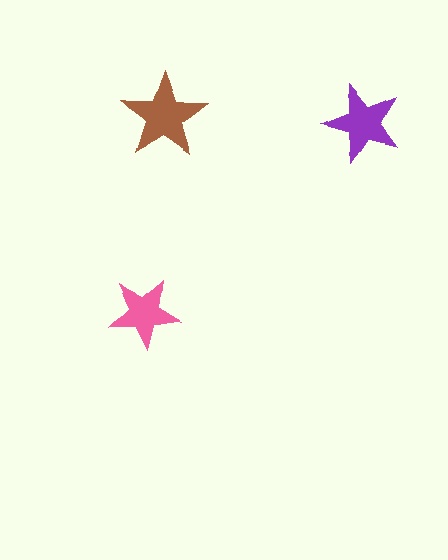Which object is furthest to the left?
The pink star is leftmost.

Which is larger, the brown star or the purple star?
The brown one.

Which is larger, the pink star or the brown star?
The brown one.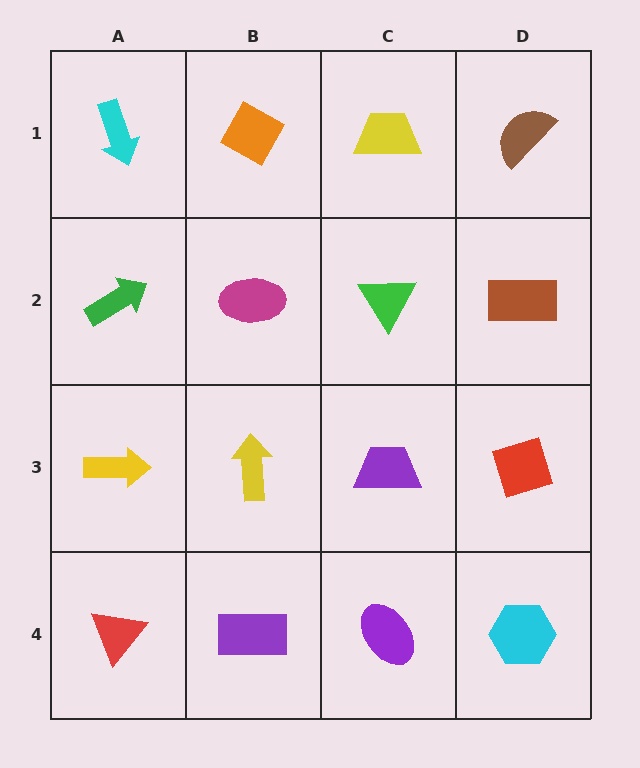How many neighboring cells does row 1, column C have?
3.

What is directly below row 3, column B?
A purple rectangle.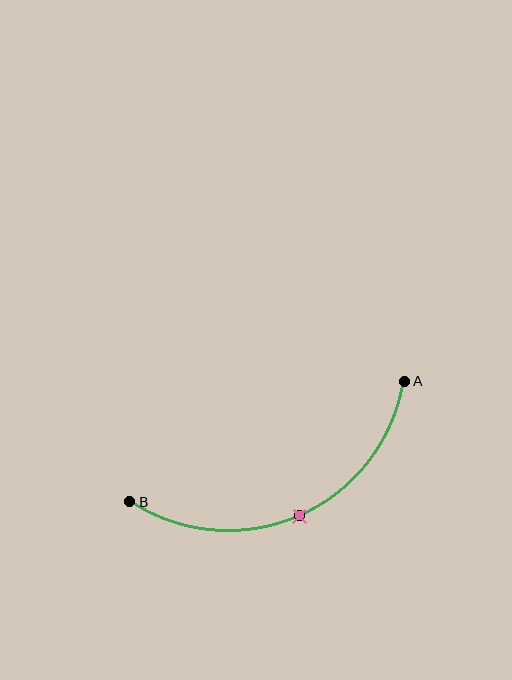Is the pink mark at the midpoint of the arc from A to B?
Yes. The pink mark lies on the arc at equal arc-length from both A and B — it is the arc midpoint.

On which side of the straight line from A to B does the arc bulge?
The arc bulges below the straight line connecting A and B.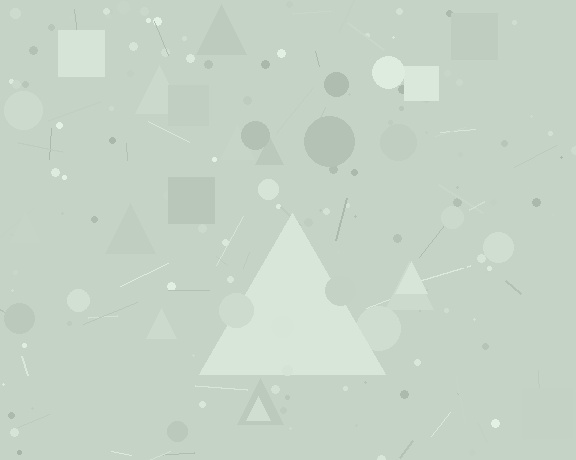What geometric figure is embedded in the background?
A triangle is embedded in the background.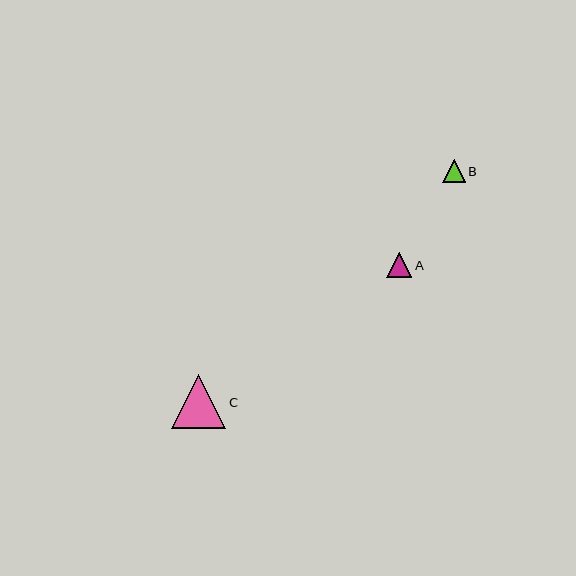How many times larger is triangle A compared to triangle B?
Triangle A is approximately 1.1 times the size of triangle B.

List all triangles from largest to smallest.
From largest to smallest: C, A, B.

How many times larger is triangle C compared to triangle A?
Triangle C is approximately 2.2 times the size of triangle A.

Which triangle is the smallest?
Triangle B is the smallest with a size of approximately 23 pixels.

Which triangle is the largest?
Triangle C is the largest with a size of approximately 55 pixels.